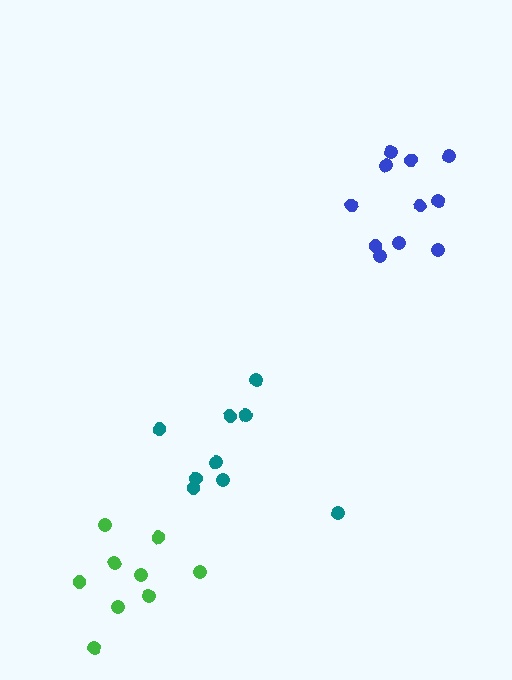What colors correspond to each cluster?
The clusters are colored: green, teal, blue.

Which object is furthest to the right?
The blue cluster is rightmost.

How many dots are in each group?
Group 1: 9 dots, Group 2: 9 dots, Group 3: 11 dots (29 total).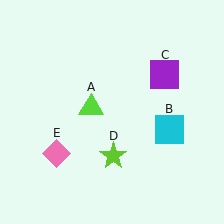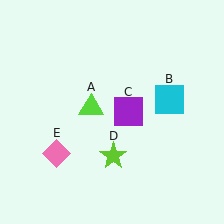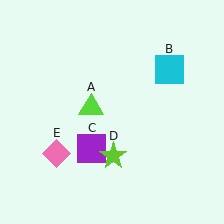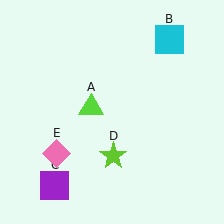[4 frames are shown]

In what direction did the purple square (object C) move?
The purple square (object C) moved down and to the left.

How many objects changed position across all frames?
2 objects changed position: cyan square (object B), purple square (object C).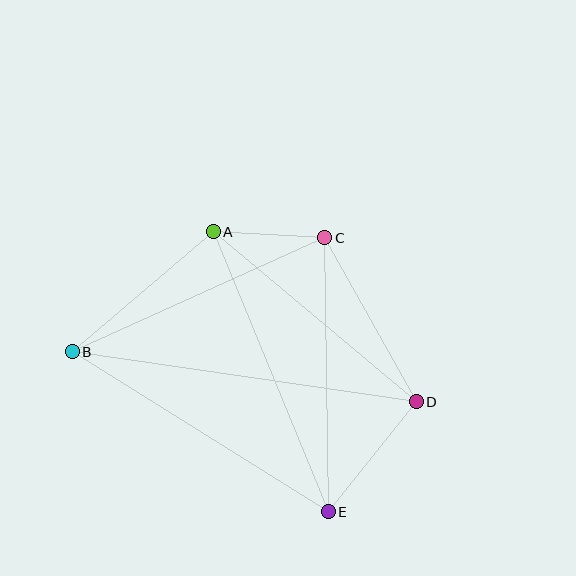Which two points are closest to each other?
Points A and C are closest to each other.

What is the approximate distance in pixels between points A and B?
The distance between A and B is approximately 185 pixels.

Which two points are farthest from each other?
Points B and D are farthest from each other.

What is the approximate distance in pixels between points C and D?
The distance between C and D is approximately 187 pixels.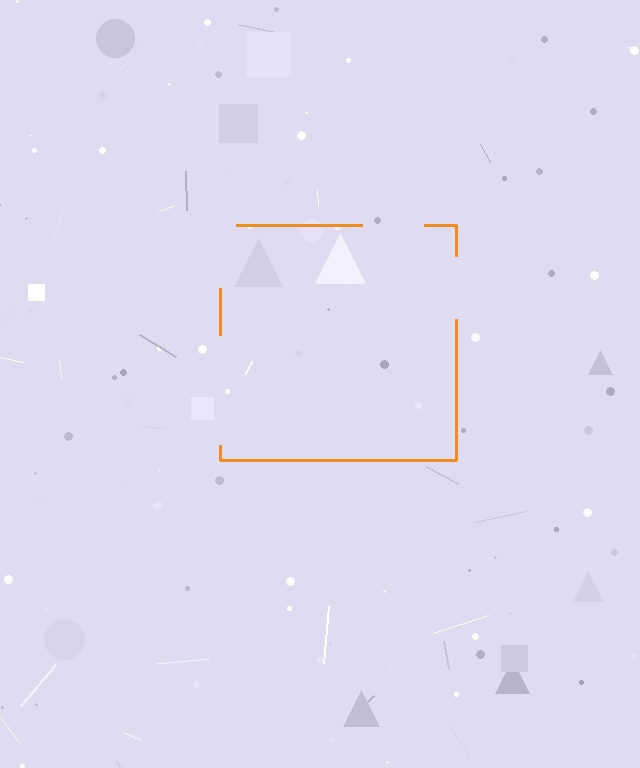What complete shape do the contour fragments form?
The contour fragments form a square.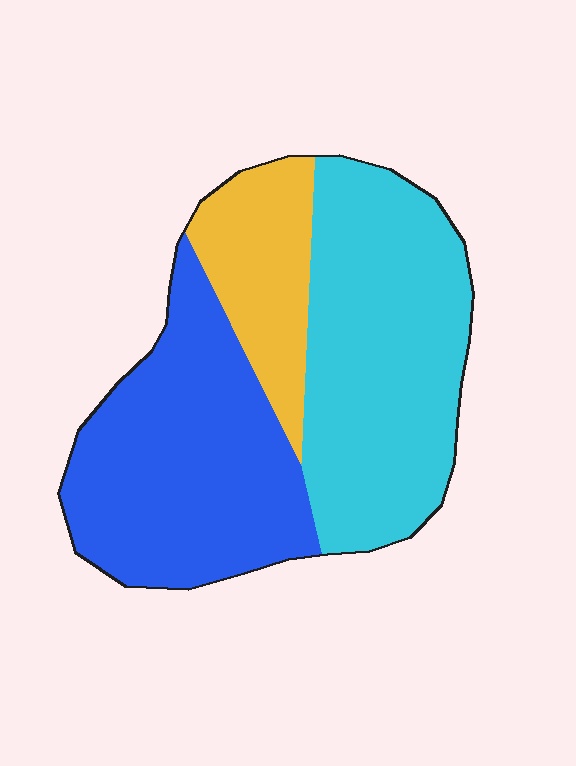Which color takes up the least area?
Yellow, at roughly 15%.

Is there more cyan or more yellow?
Cyan.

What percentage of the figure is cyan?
Cyan takes up between a quarter and a half of the figure.